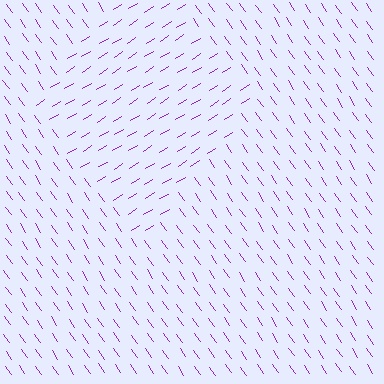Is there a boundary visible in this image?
Yes, there is a texture boundary formed by a change in line orientation.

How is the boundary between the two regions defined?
The boundary is defined purely by a change in line orientation (approximately 87 degrees difference). All lines are the same color and thickness.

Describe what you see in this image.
The image is filled with small purple line segments. A diamond region in the image has lines oriented differently from the surrounding lines, creating a visible texture boundary.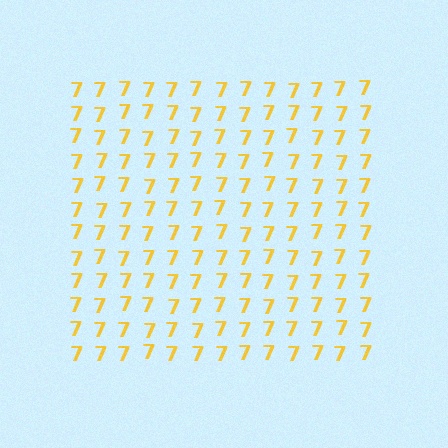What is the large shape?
The large shape is a square.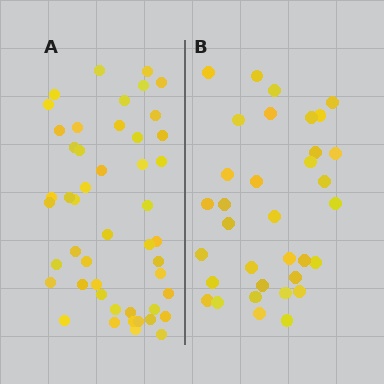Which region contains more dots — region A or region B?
Region A (the left region) has more dots.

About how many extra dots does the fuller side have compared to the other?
Region A has approximately 15 more dots than region B.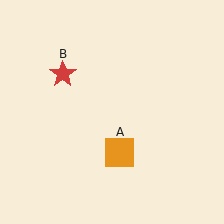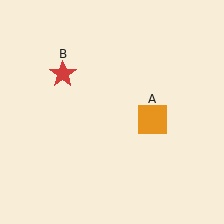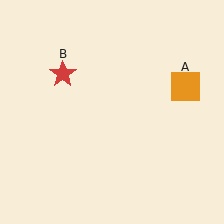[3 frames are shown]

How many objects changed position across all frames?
1 object changed position: orange square (object A).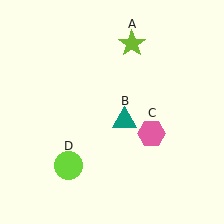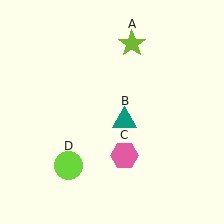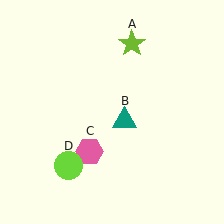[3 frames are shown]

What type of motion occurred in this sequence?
The pink hexagon (object C) rotated clockwise around the center of the scene.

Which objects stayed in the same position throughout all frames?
Lime star (object A) and teal triangle (object B) and lime circle (object D) remained stationary.